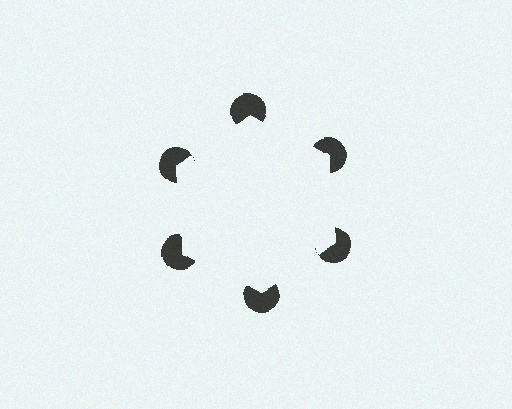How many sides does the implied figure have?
6 sides.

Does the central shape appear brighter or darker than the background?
It typically appears slightly brighter than the background, even though no actual brightness change is drawn.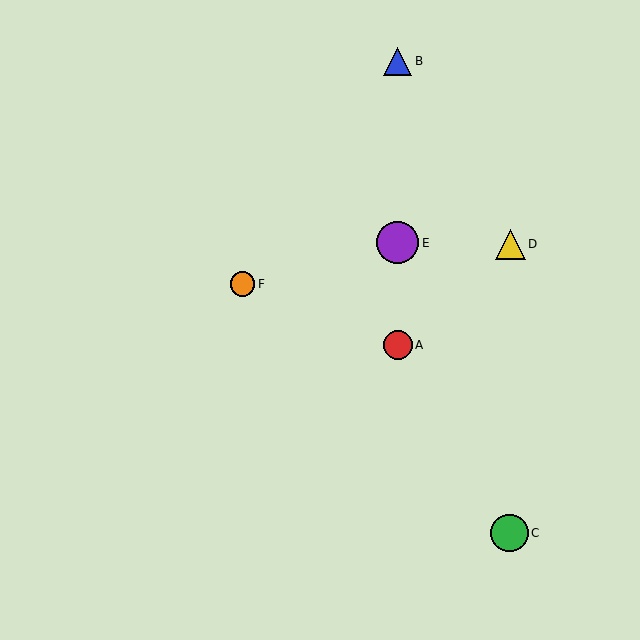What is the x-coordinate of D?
Object D is at x≈510.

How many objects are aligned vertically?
3 objects (A, B, E) are aligned vertically.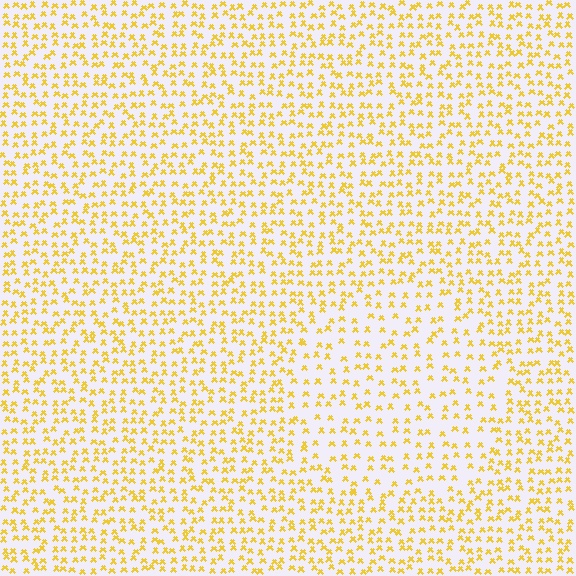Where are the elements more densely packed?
The elements are more densely packed outside the circle boundary.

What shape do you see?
I see a circle.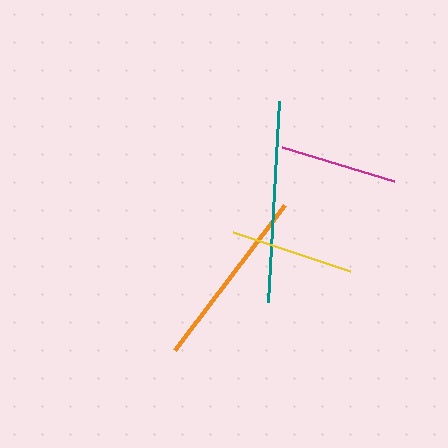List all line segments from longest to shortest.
From longest to shortest: teal, orange, yellow, magenta.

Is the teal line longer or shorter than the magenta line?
The teal line is longer than the magenta line.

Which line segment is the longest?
The teal line is the longest at approximately 201 pixels.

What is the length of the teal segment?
The teal segment is approximately 201 pixels long.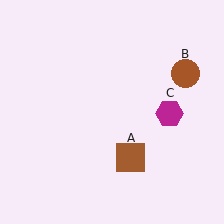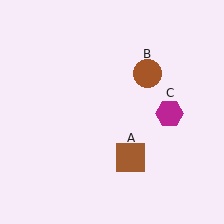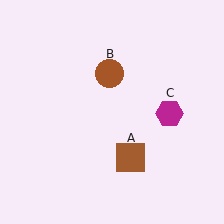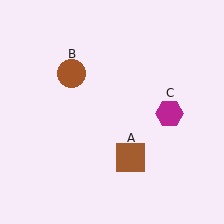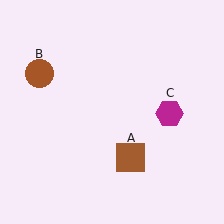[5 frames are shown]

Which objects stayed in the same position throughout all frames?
Brown square (object A) and magenta hexagon (object C) remained stationary.